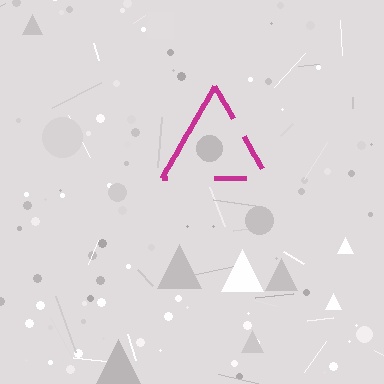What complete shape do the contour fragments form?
The contour fragments form a triangle.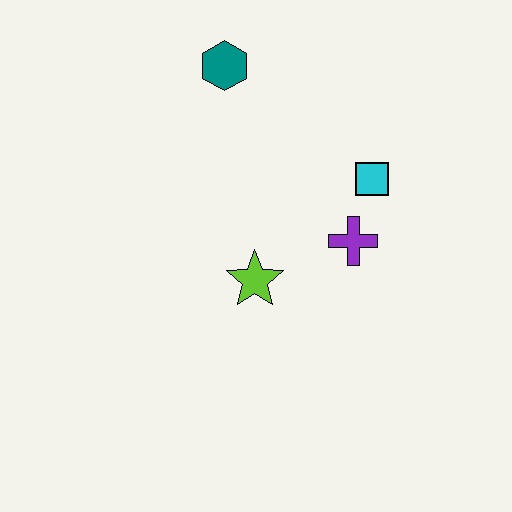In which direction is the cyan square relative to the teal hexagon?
The cyan square is to the right of the teal hexagon.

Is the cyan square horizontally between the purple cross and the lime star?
No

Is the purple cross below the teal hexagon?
Yes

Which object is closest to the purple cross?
The cyan square is closest to the purple cross.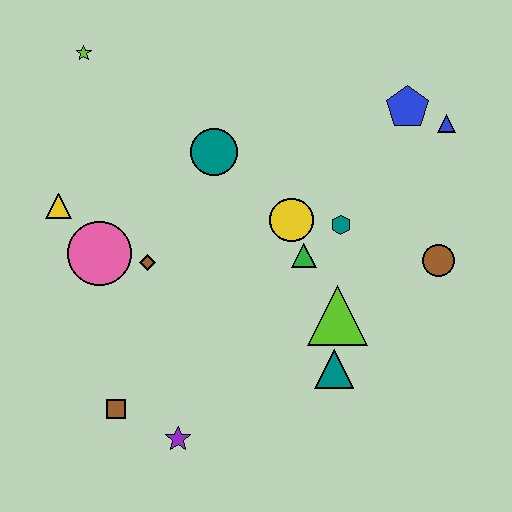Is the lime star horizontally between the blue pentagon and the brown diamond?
No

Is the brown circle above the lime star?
No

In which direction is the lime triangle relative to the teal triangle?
The lime triangle is above the teal triangle.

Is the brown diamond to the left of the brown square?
No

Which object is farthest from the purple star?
The blue triangle is farthest from the purple star.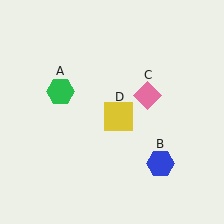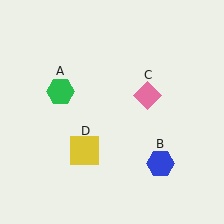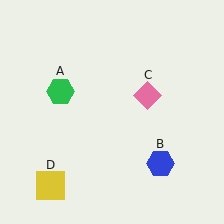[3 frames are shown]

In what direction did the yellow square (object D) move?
The yellow square (object D) moved down and to the left.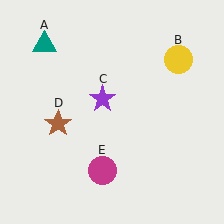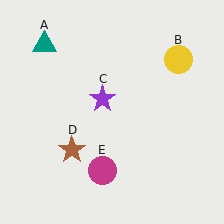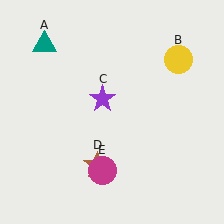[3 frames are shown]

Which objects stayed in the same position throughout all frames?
Teal triangle (object A) and yellow circle (object B) and purple star (object C) and magenta circle (object E) remained stationary.